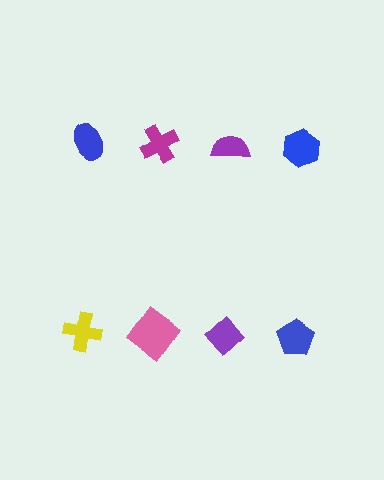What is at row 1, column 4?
A blue hexagon.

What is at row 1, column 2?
A magenta cross.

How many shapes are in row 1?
4 shapes.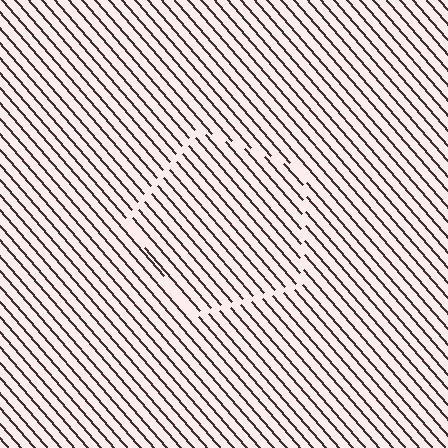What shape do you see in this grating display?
An illusory pentagon. The interior of the shape contains the same grating, shifted by half a period — the contour is defined by the phase discontinuity where line-ends from the inner and outer gratings abut.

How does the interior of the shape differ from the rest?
The interior of the shape contains the same grating, shifted by half a period — the contour is defined by the phase discontinuity where line-ends from the inner and outer gratings abut.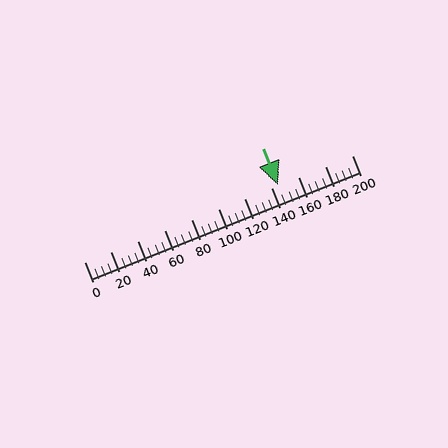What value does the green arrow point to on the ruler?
The green arrow points to approximately 145.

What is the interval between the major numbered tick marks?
The major tick marks are spaced 20 units apart.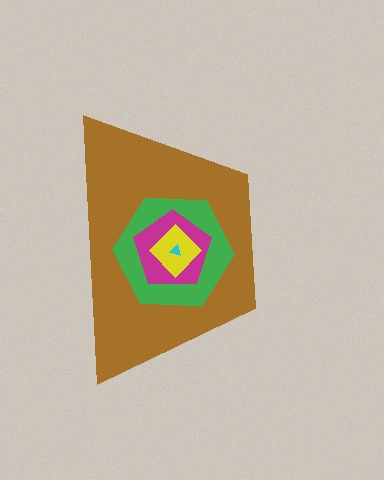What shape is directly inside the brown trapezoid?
The green hexagon.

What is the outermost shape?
The brown trapezoid.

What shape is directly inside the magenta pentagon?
The yellow diamond.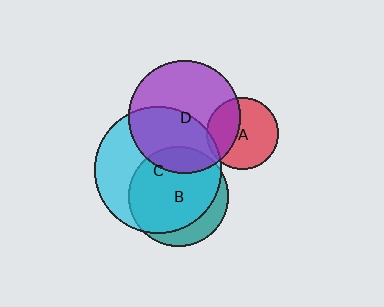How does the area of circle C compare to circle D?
Approximately 1.3 times.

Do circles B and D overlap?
Yes.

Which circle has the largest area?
Circle C (cyan).